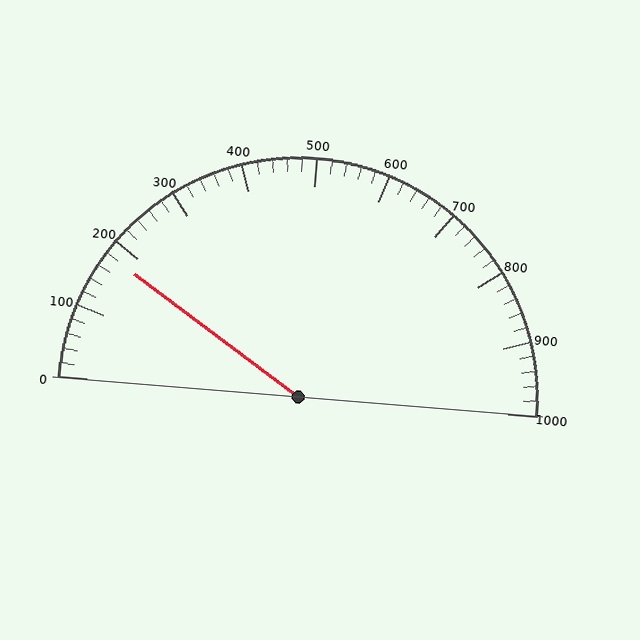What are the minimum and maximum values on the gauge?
The gauge ranges from 0 to 1000.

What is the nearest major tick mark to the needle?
The nearest major tick mark is 200.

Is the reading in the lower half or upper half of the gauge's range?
The reading is in the lower half of the range (0 to 1000).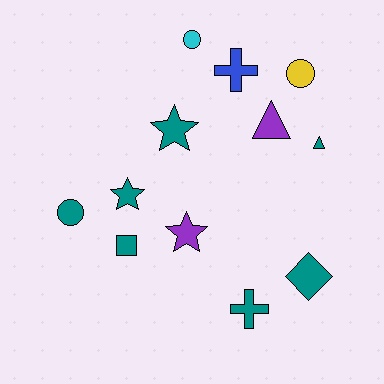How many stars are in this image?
There are 3 stars.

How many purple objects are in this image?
There are 2 purple objects.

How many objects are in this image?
There are 12 objects.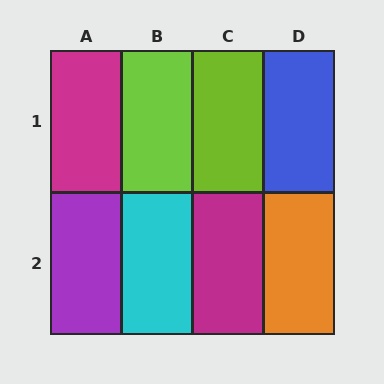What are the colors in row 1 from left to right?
Magenta, lime, lime, blue.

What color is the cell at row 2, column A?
Purple.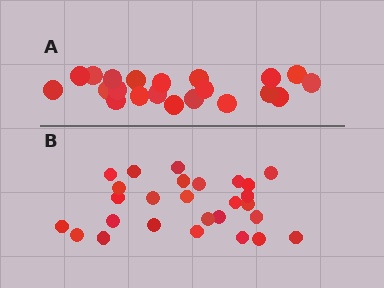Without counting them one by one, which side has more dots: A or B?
Region B (the bottom region) has more dots.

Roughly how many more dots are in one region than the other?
Region B has about 6 more dots than region A.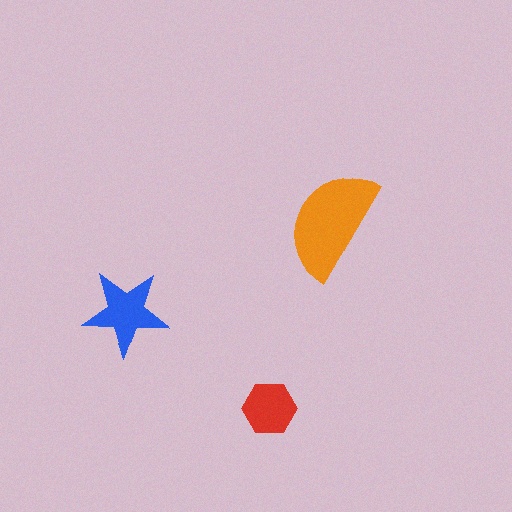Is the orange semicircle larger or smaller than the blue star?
Larger.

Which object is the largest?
The orange semicircle.